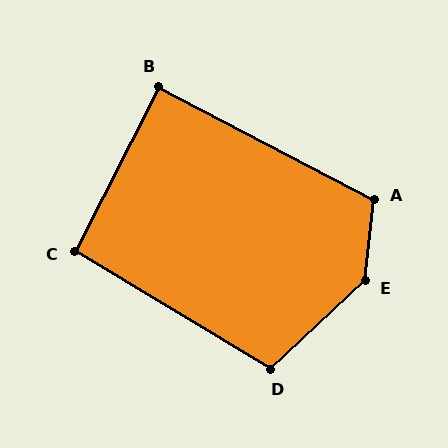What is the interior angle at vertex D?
Approximately 106 degrees (obtuse).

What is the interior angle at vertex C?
Approximately 94 degrees (approximately right).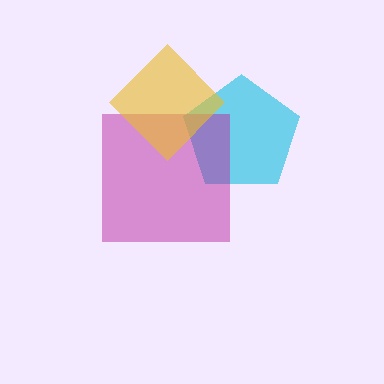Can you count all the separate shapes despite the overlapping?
Yes, there are 3 separate shapes.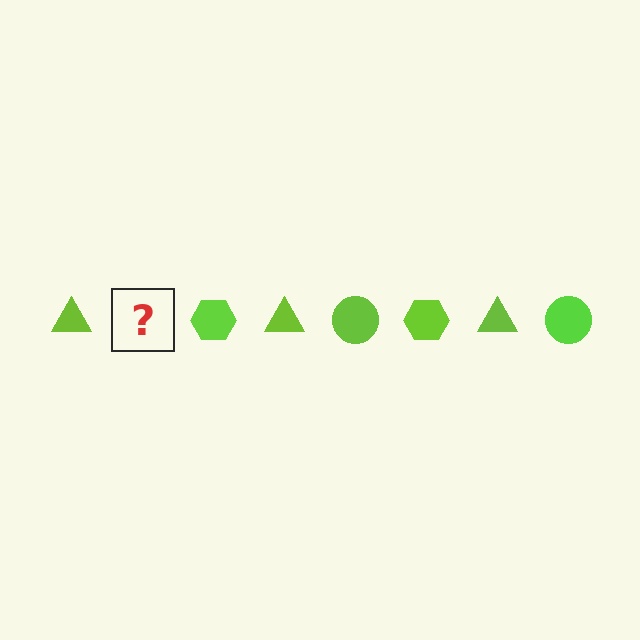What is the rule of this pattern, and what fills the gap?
The rule is that the pattern cycles through triangle, circle, hexagon shapes in lime. The gap should be filled with a lime circle.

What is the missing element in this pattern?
The missing element is a lime circle.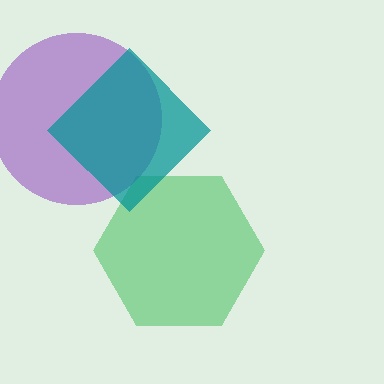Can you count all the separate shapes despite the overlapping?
Yes, there are 3 separate shapes.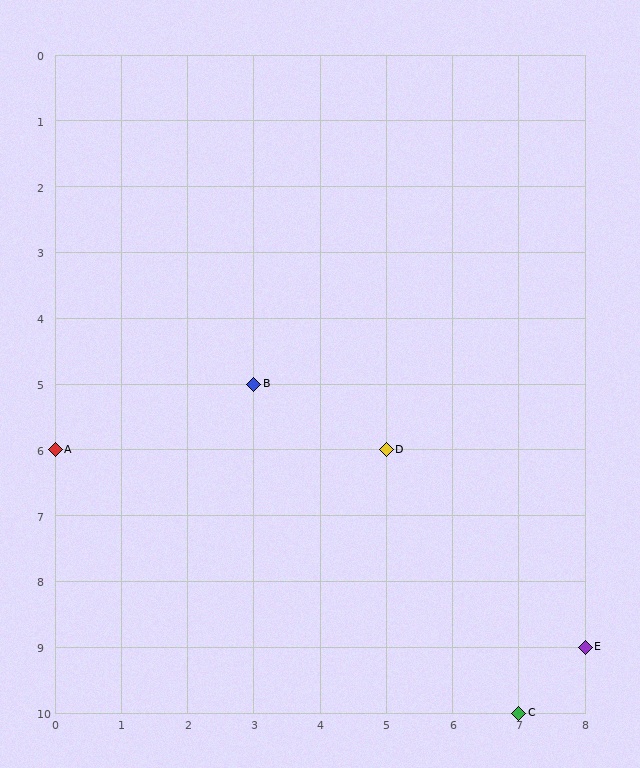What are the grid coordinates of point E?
Point E is at grid coordinates (8, 9).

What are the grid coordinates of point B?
Point B is at grid coordinates (3, 5).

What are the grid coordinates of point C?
Point C is at grid coordinates (7, 10).